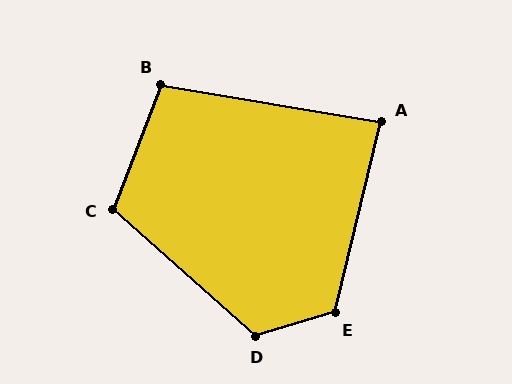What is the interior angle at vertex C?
Approximately 111 degrees (obtuse).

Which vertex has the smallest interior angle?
A, at approximately 86 degrees.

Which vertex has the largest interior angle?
D, at approximately 122 degrees.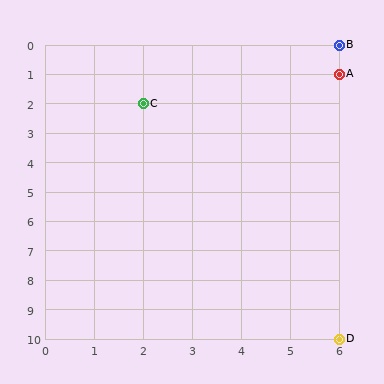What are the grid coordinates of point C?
Point C is at grid coordinates (2, 2).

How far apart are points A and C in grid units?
Points A and C are 4 columns and 1 row apart (about 4.1 grid units diagonally).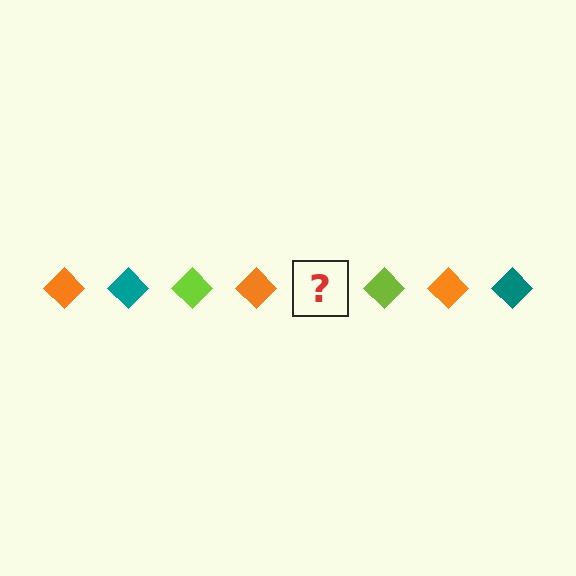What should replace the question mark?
The question mark should be replaced with a teal diamond.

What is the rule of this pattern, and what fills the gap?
The rule is that the pattern cycles through orange, teal, lime diamonds. The gap should be filled with a teal diamond.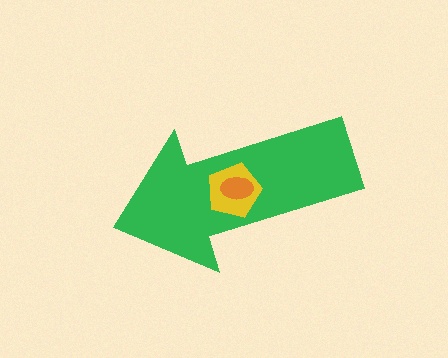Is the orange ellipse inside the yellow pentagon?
Yes.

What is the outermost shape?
The green arrow.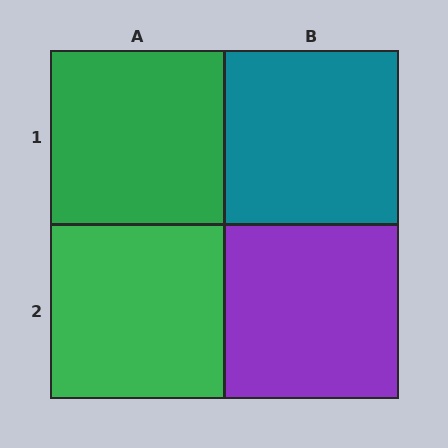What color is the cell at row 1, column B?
Teal.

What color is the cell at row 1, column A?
Green.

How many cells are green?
2 cells are green.